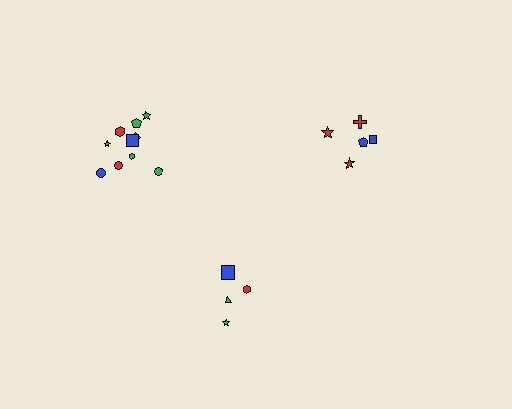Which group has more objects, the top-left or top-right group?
The top-left group.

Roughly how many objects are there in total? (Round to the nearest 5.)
Roughly 20 objects in total.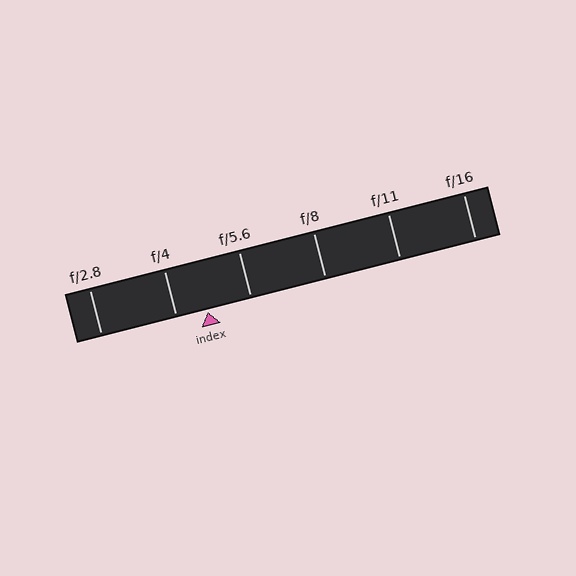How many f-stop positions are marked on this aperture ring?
There are 6 f-stop positions marked.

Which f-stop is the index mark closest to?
The index mark is closest to f/4.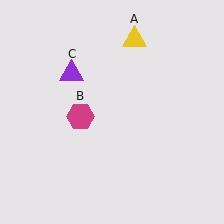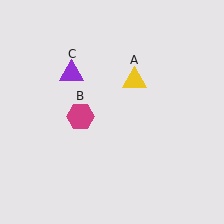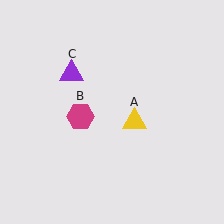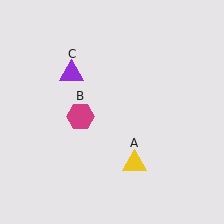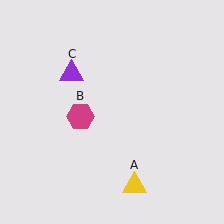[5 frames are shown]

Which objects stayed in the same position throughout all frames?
Magenta hexagon (object B) and purple triangle (object C) remained stationary.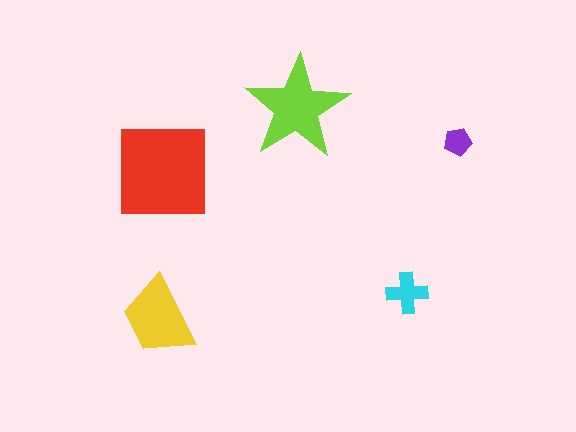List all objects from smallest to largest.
The purple pentagon, the cyan cross, the yellow trapezoid, the lime star, the red square.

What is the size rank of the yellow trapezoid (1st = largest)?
3rd.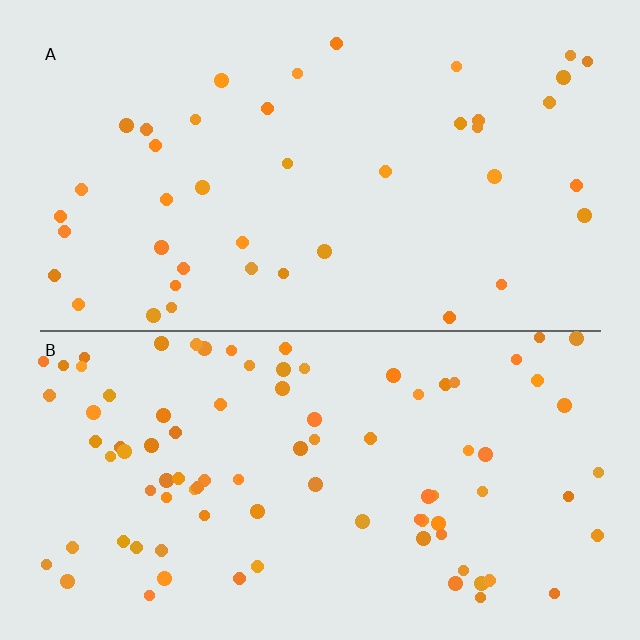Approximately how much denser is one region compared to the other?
Approximately 2.2× — region B over region A.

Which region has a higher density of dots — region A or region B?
B (the bottom).